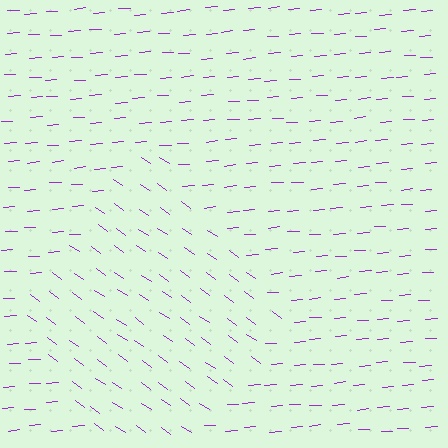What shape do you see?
I see a diamond.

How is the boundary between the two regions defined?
The boundary is defined purely by a change in line orientation (approximately 39 degrees difference). All lines are the same color and thickness.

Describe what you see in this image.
The image is filled with small purple line segments. A diamond region in the image has lines oriented differently from the surrounding lines, creating a visible texture boundary.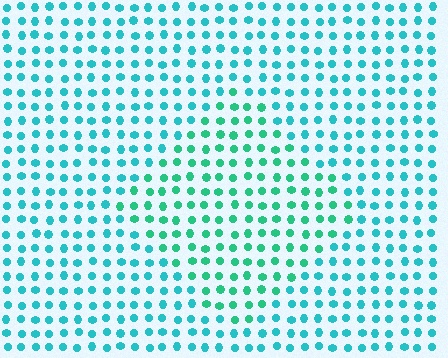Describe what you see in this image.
The image is filled with small cyan elements in a uniform arrangement. A diamond-shaped region is visible where the elements are tinted to a slightly different hue, forming a subtle color boundary.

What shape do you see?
I see a diamond.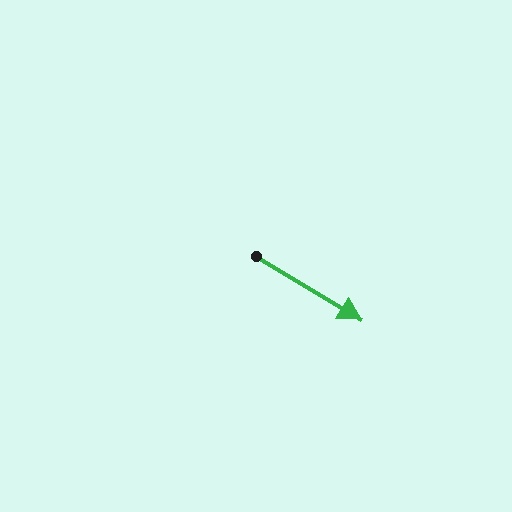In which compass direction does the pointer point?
Southeast.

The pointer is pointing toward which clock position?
Roughly 4 o'clock.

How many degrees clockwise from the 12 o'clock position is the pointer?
Approximately 121 degrees.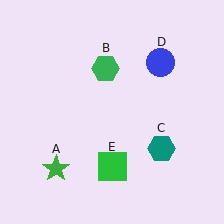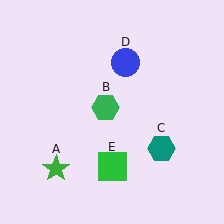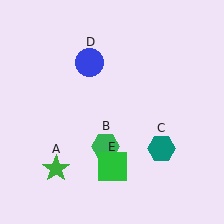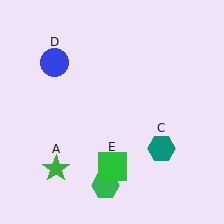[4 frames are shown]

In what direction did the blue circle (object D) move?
The blue circle (object D) moved left.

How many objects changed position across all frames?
2 objects changed position: green hexagon (object B), blue circle (object D).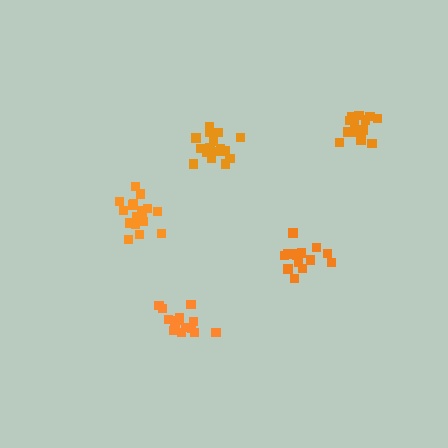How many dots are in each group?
Group 1: 18 dots, Group 2: 15 dots, Group 3: 16 dots, Group 4: 17 dots, Group 5: 18 dots (84 total).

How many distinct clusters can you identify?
There are 5 distinct clusters.